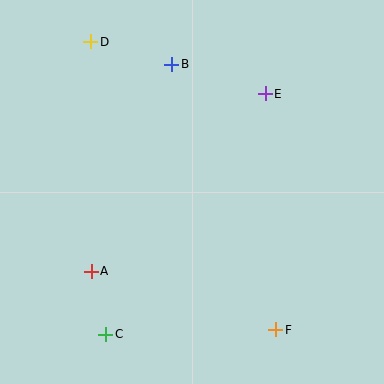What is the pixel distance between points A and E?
The distance between A and E is 248 pixels.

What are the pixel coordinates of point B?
Point B is at (172, 64).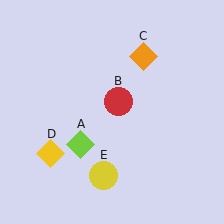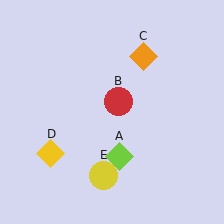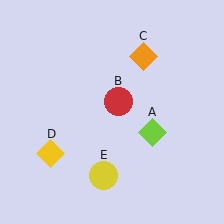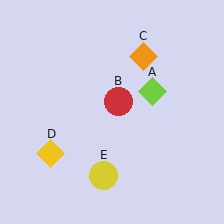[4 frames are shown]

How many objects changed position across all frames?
1 object changed position: lime diamond (object A).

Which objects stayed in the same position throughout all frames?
Red circle (object B) and orange diamond (object C) and yellow diamond (object D) and yellow circle (object E) remained stationary.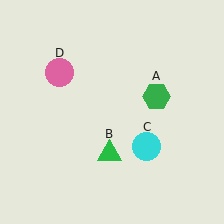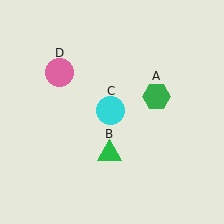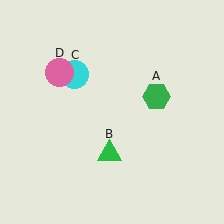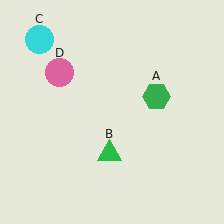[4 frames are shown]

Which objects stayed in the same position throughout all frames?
Green hexagon (object A) and green triangle (object B) and pink circle (object D) remained stationary.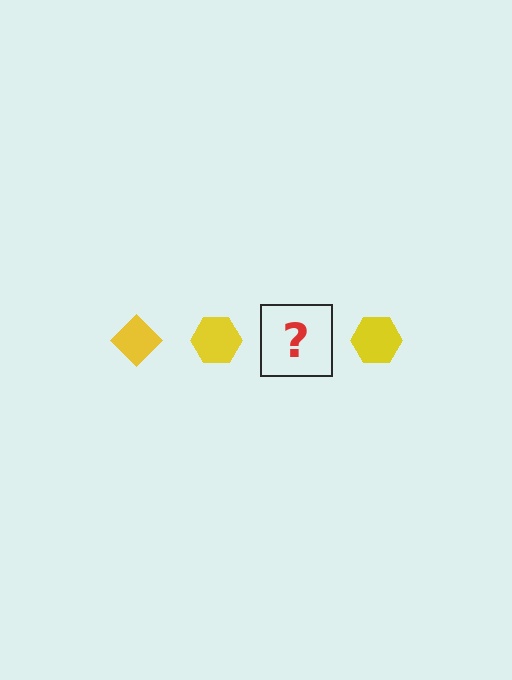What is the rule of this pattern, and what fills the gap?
The rule is that the pattern cycles through diamond, hexagon shapes in yellow. The gap should be filled with a yellow diamond.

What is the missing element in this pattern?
The missing element is a yellow diamond.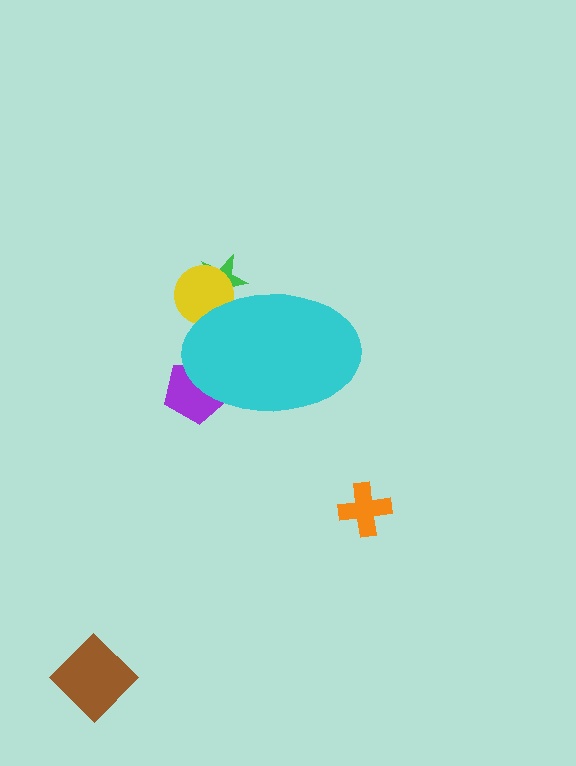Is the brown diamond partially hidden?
No, the brown diamond is fully visible.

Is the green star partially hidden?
Yes, the green star is partially hidden behind the cyan ellipse.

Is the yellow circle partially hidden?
Yes, the yellow circle is partially hidden behind the cyan ellipse.